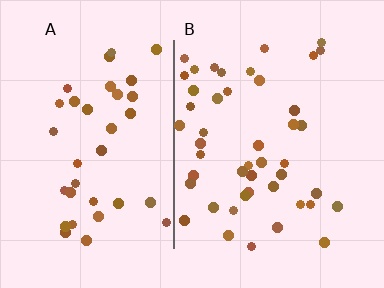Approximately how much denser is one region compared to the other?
Approximately 1.2× — region B over region A.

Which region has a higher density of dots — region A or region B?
B (the right).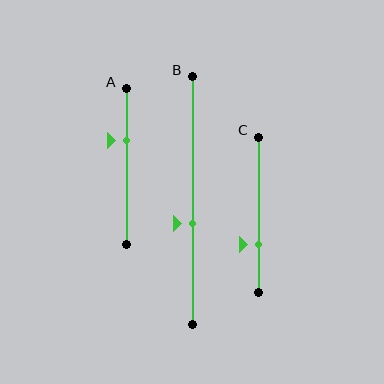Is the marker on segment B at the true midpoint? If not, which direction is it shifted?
No, the marker on segment B is shifted downward by about 9% of the segment length.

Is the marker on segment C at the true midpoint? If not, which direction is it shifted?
No, the marker on segment C is shifted downward by about 19% of the segment length.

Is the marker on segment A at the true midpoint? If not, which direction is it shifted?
No, the marker on segment A is shifted upward by about 17% of the segment length.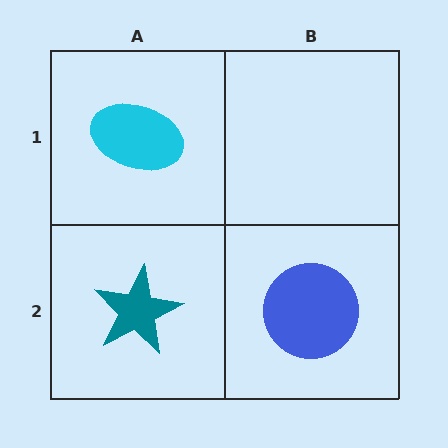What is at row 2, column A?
A teal star.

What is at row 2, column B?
A blue circle.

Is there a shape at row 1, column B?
No, that cell is empty.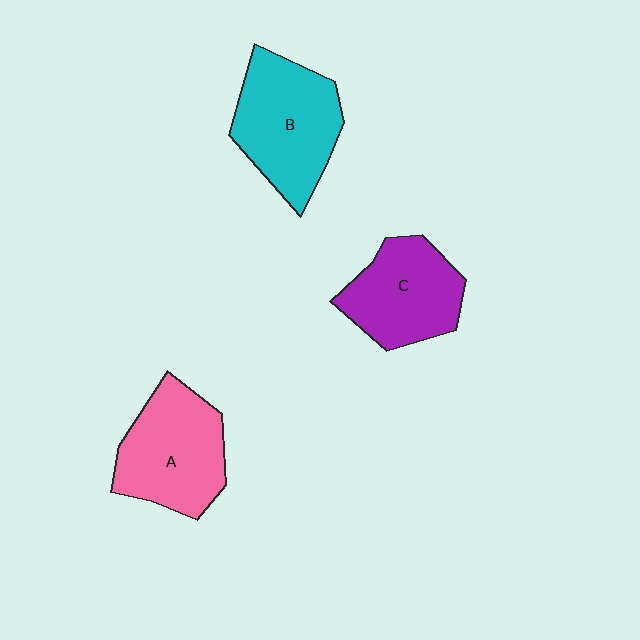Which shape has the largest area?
Shape B (cyan).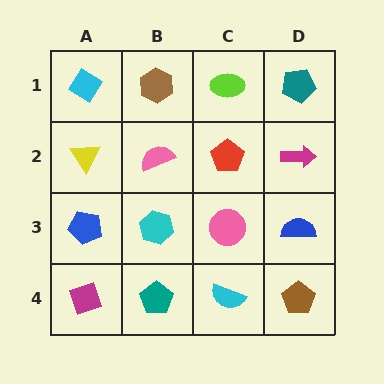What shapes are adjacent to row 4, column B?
A cyan hexagon (row 3, column B), a magenta diamond (row 4, column A), a cyan semicircle (row 4, column C).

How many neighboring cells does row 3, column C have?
4.